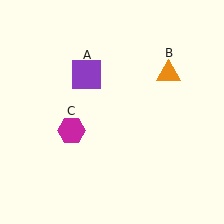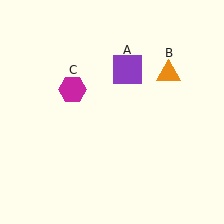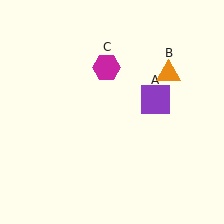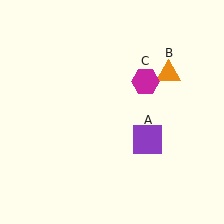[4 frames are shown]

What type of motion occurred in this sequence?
The purple square (object A), magenta hexagon (object C) rotated clockwise around the center of the scene.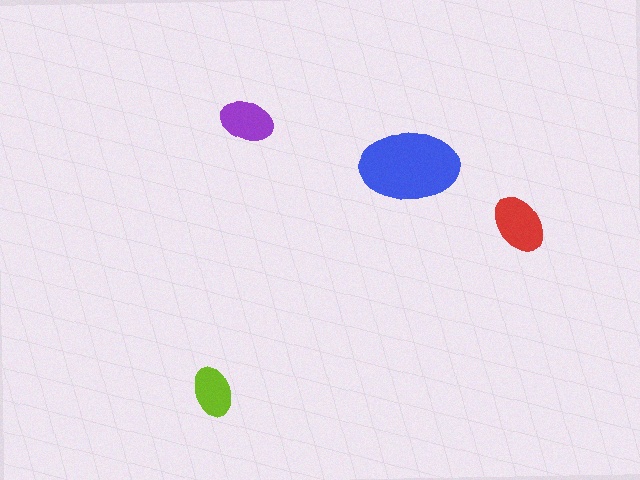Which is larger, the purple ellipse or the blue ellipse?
The blue one.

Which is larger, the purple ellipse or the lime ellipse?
The purple one.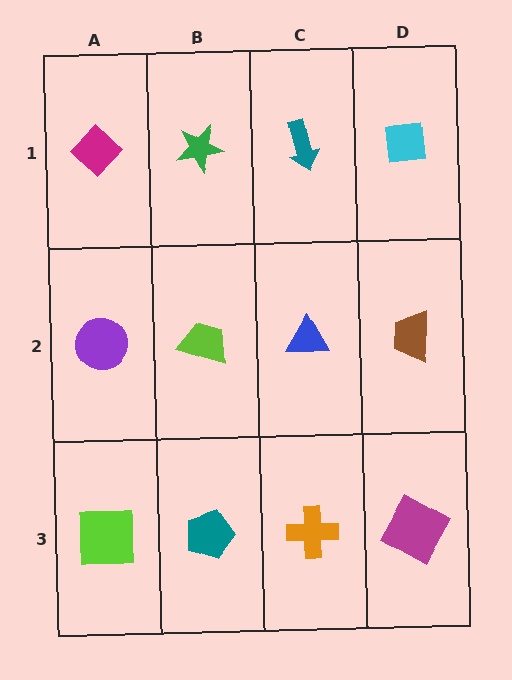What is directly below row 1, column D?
A brown trapezoid.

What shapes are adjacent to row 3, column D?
A brown trapezoid (row 2, column D), an orange cross (row 3, column C).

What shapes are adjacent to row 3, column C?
A blue triangle (row 2, column C), a teal pentagon (row 3, column B), a magenta square (row 3, column D).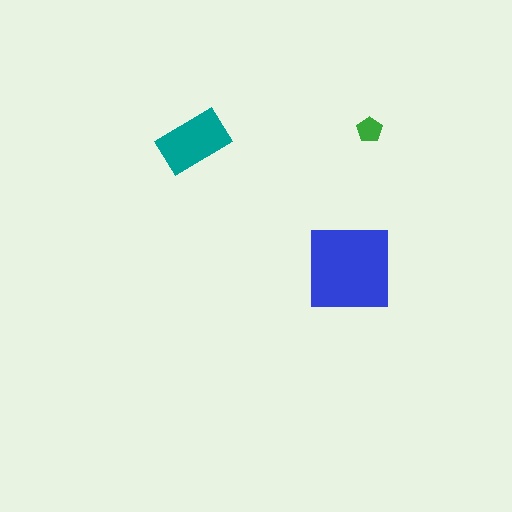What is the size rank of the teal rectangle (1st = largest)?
2nd.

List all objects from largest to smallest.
The blue square, the teal rectangle, the green pentagon.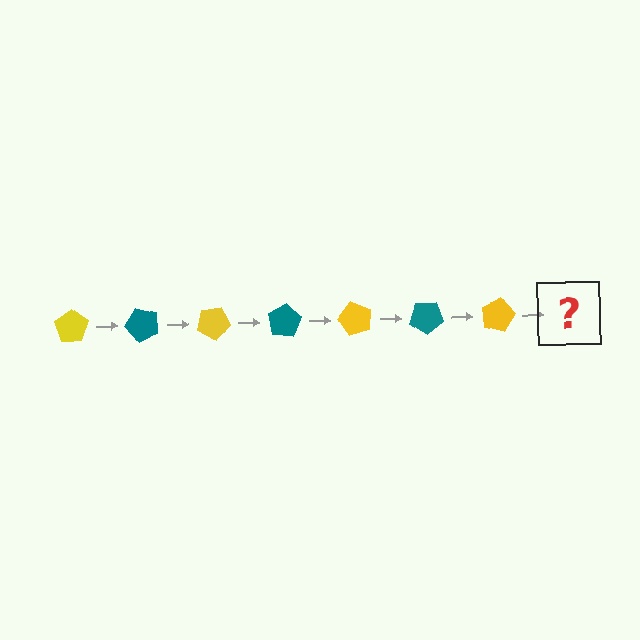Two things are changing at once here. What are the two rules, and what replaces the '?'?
The two rules are that it rotates 50 degrees each step and the color cycles through yellow and teal. The '?' should be a teal pentagon, rotated 350 degrees from the start.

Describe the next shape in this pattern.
It should be a teal pentagon, rotated 350 degrees from the start.